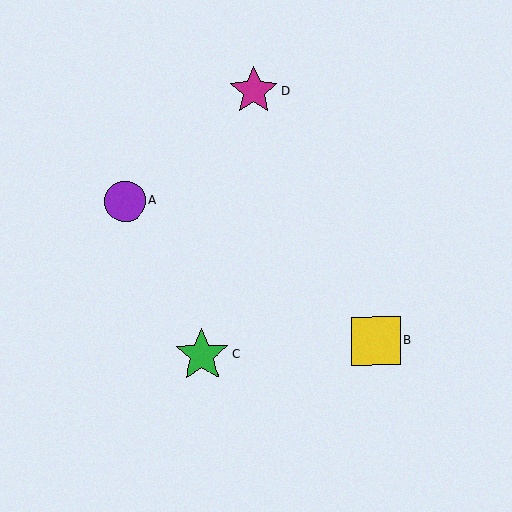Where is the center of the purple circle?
The center of the purple circle is at (125, 201).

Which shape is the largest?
The green star (labeled C) is the largest.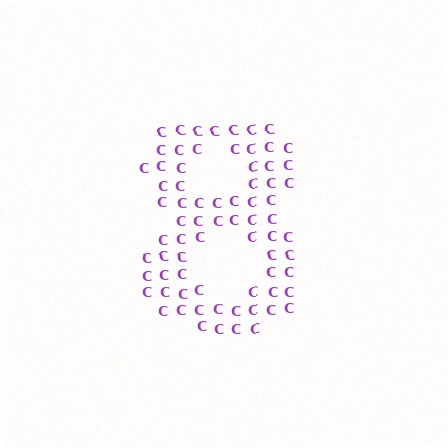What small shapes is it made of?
It is made of small letter C's.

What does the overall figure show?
The overall figure shows the digit 8.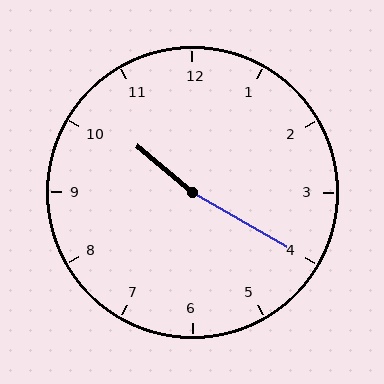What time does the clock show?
10:20.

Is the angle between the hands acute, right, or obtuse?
It is obtuse.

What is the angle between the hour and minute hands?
Approximately 170 degrees.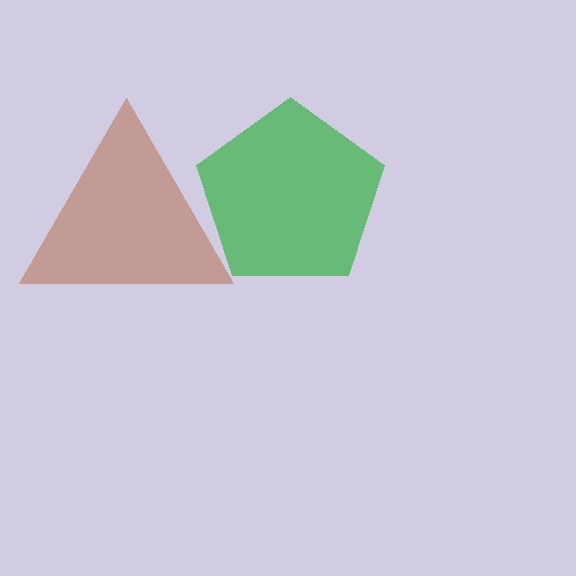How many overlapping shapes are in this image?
There are 2 overlapping shapes in the image.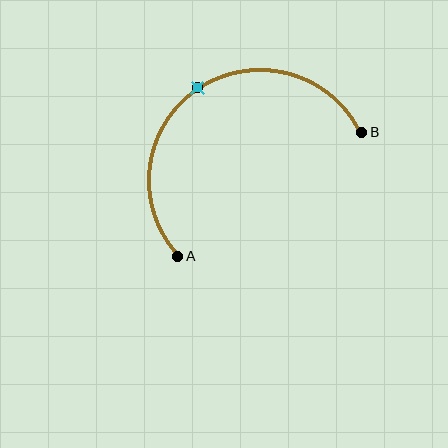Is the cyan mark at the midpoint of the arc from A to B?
Yes. The cyan mark lies on the arc at equal arc-length from both A and B — it is the arc midpoint.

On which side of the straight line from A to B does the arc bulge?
The arc bulges above and to the left of the straight line connecting A and B.